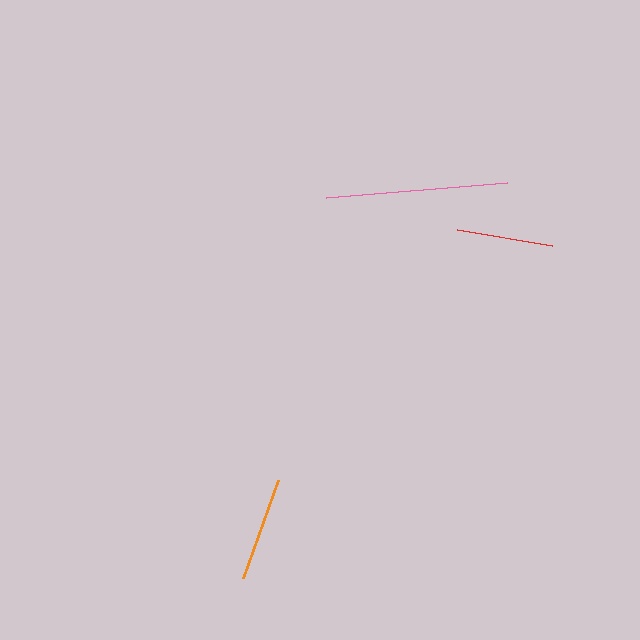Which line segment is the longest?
The pink line is the longest at approximately 182 pixels.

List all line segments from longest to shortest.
From longest to shortest: pink, orange, red.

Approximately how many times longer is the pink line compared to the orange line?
The pink line is approximately 1.8 times the length of the orange line.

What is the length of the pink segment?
The pink segment is approximately 182 pixels long.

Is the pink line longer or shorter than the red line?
The pink line is longer than the red line.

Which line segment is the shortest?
The red line is the shortest at approximately 96 pixels.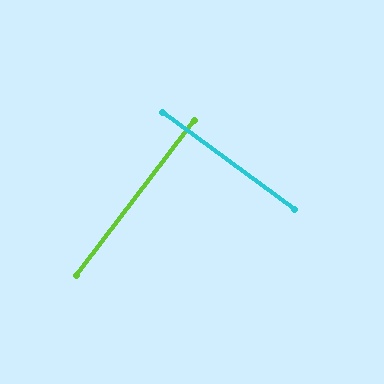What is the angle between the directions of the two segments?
Approximately 89 degrees.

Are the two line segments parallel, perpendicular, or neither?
Perpendicular — they meet at approximately 89°.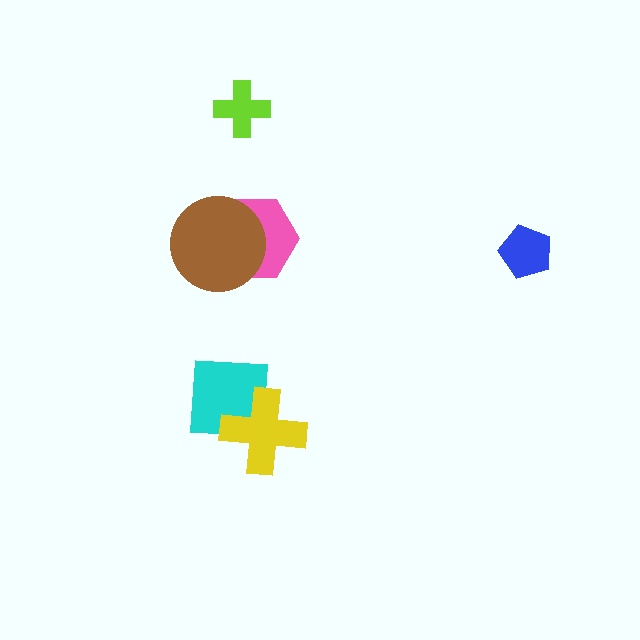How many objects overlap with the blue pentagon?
0 objects overlap with the blue pentagon.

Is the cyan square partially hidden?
Yes, it is partially covered by another shape.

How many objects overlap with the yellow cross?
1 object overlaps with the yellow cross.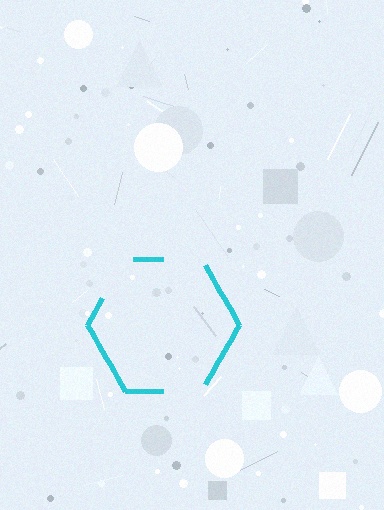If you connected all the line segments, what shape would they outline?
They would outline a hexagon.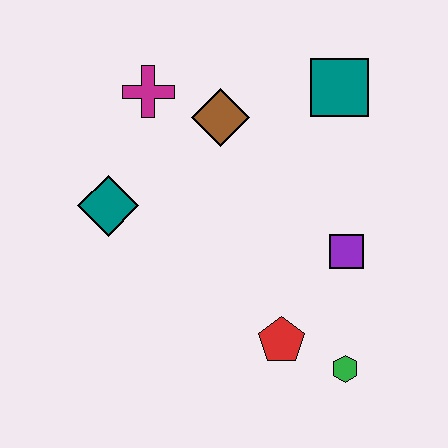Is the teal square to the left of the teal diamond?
No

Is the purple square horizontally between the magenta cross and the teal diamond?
No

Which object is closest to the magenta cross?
The brown diamond is closest to the magenta cross.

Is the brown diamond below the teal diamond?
No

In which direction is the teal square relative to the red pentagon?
The teal square is above the red pentagon.